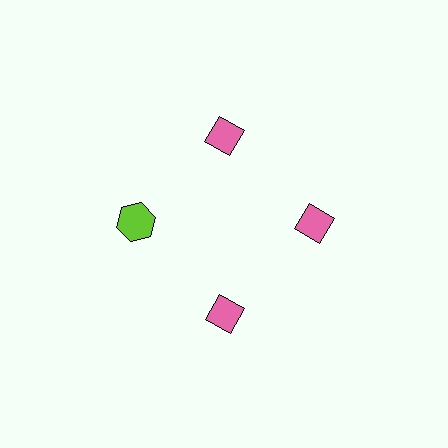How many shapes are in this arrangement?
There are 4 shapes arranged in a ring pattern.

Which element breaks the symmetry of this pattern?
The lime hexagon at roughly the 9 o'clock position breaks the symmetry. All other shapes are pink diamonds.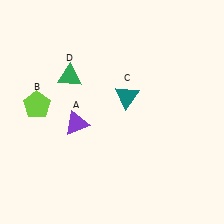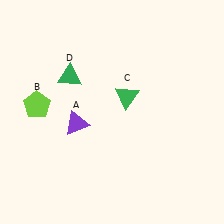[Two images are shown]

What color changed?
The triangle (C) changed from teal in Image 1 to green in Image 2.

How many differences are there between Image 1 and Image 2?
There is 1 difference between the two images.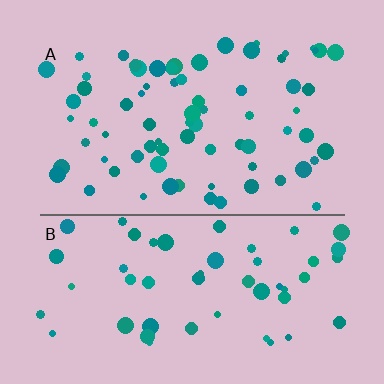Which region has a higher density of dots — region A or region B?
A (the top).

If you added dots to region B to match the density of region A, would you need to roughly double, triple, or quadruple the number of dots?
Approximately double.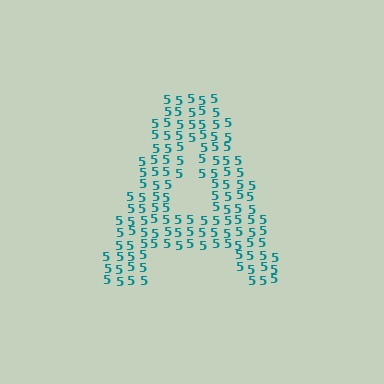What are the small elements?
The small elements are digit 5's.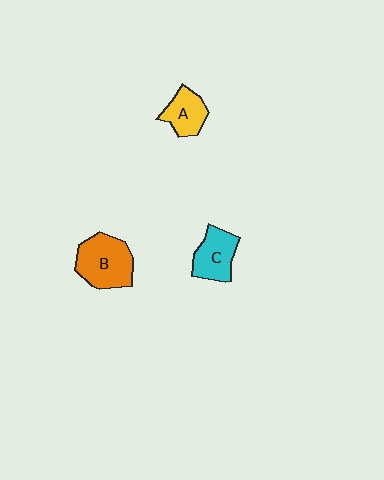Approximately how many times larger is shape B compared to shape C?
Approximately 1.4 times.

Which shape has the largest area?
Shape B (orange).